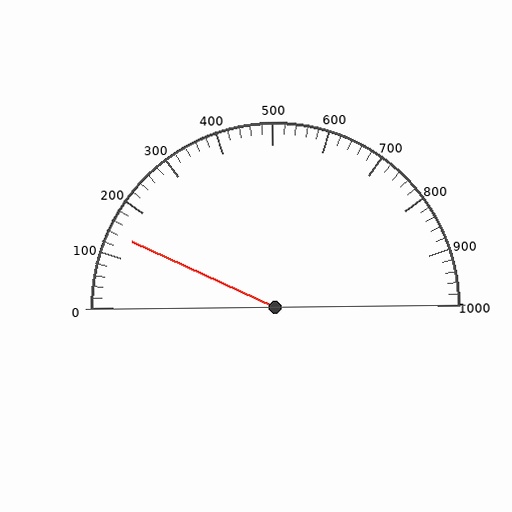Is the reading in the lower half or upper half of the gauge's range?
The reading is in the lower half of the range (0 to 1000).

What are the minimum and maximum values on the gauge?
The gauge ranges from 0 to 1000.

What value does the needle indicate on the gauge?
The needle indicates approximately 140.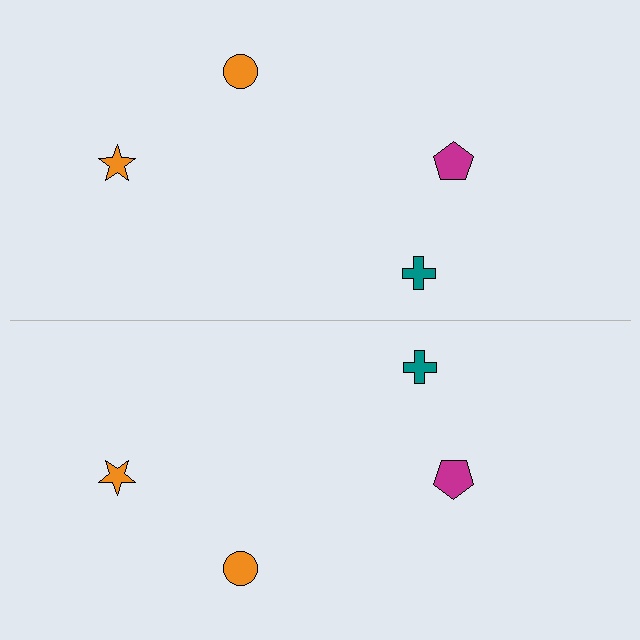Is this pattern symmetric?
Yes, this pattern has bilateral (reflection) symmetry.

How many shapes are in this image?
There are 8 shapes in this image.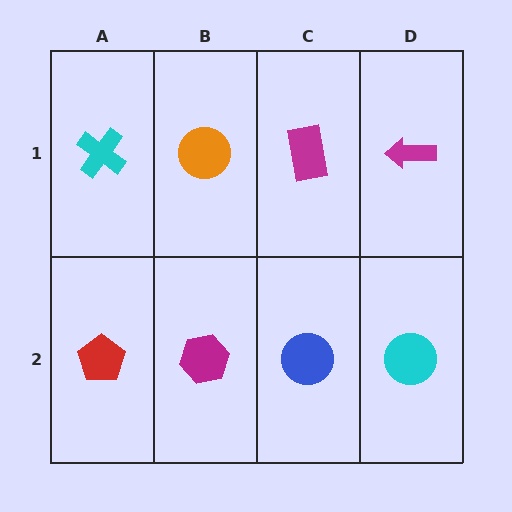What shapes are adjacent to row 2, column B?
An orange circle (row 1, column B), a red pentagon (row 2, column A), a blue circle (row 2, column C).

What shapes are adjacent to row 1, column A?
A red pentagon (row 2, column A), an orange circle (row 1, column B).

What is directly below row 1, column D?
A cyan circle.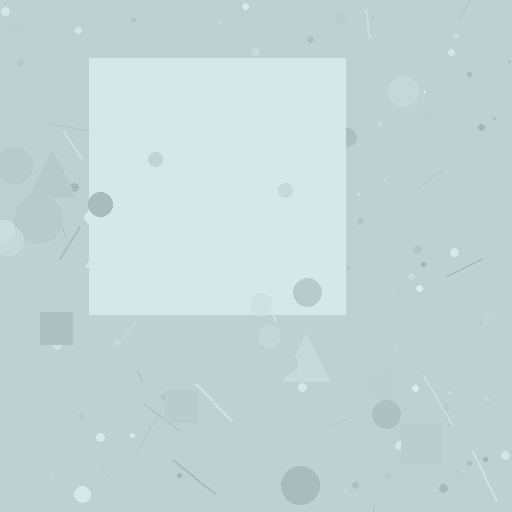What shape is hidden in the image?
A square is hidden in the image.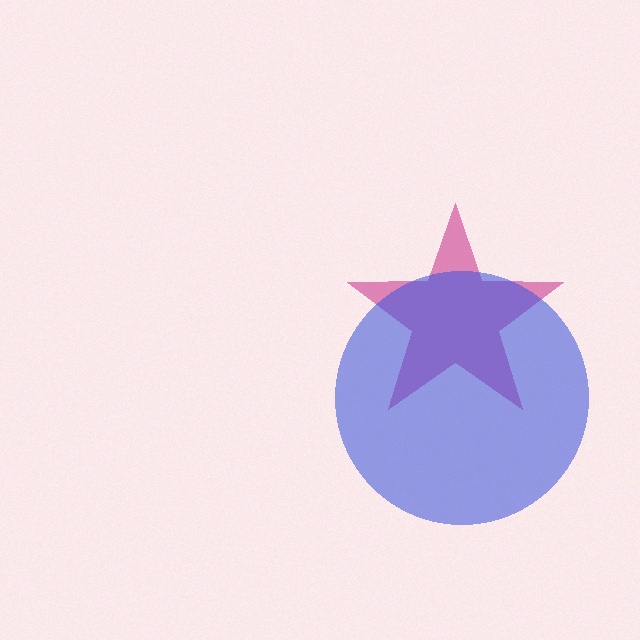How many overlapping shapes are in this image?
There are 2 overlapping shapes in the image.